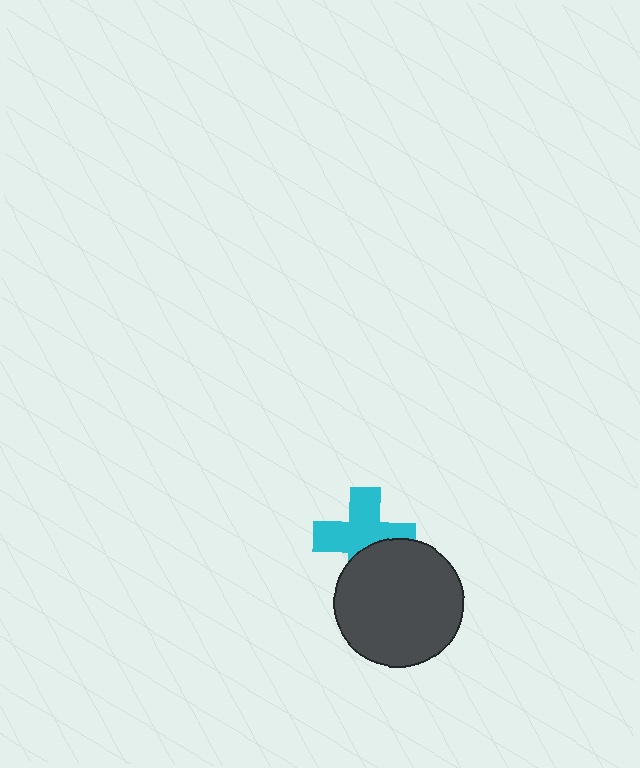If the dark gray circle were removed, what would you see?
You would see the complete cyan cross.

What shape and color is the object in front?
The object in front is a dark gray circle.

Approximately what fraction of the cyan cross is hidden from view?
Roughly 33% of the cyan cross is hidden behind the dark gray circle.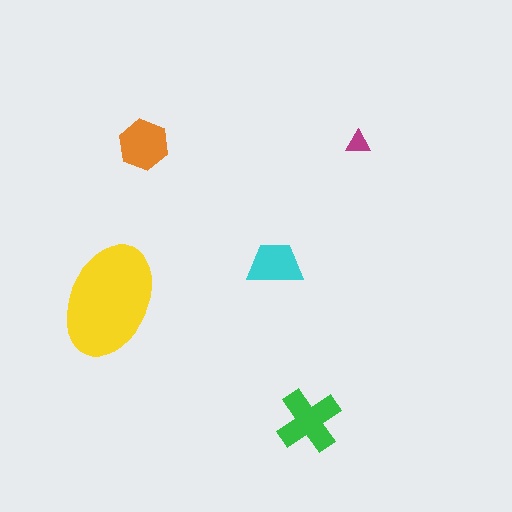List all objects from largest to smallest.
The yellow ellipse, the green cross, the orange hexagon, the cyan trapezoid, the magenta triangle.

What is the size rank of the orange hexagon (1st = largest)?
3rd.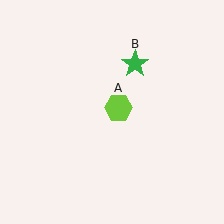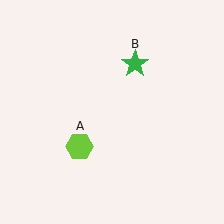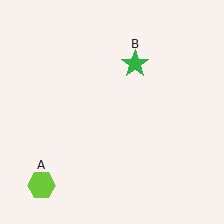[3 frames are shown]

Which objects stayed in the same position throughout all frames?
Green star (object B) remained stationary.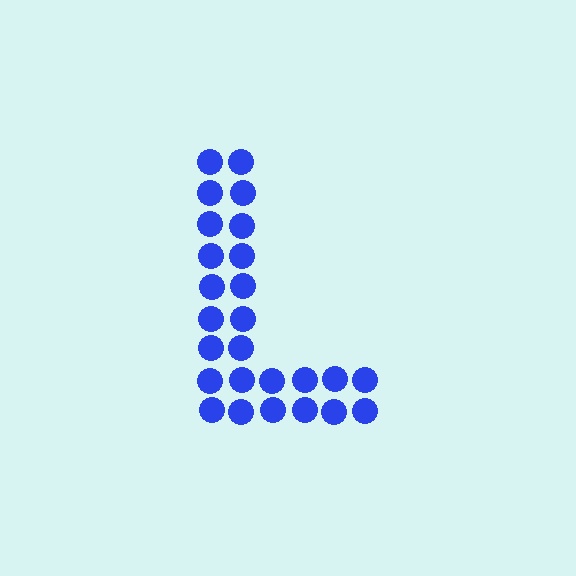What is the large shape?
The large shape is the letter L.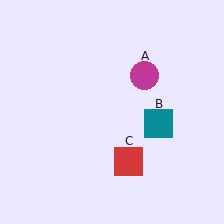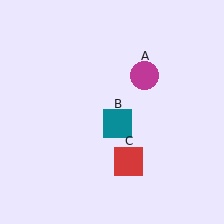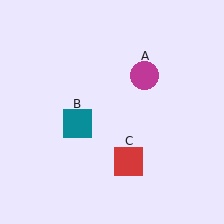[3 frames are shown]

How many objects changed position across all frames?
1 object changed position: teal square (object B).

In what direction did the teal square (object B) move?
The teal square (object B) moved left.